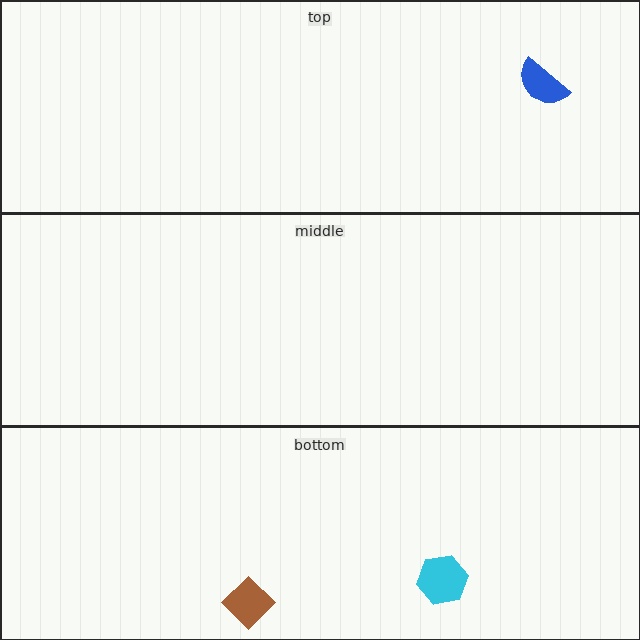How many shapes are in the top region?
1.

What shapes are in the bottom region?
The cyan hexagon, the brown diamond.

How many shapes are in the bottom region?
2.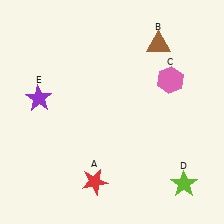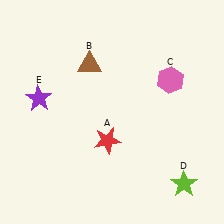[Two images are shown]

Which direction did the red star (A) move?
The red star (A) moved up.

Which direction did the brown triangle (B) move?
The brown triangle (B) moved left.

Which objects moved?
The objects that moved are: the red star (A), the brown triangle (B).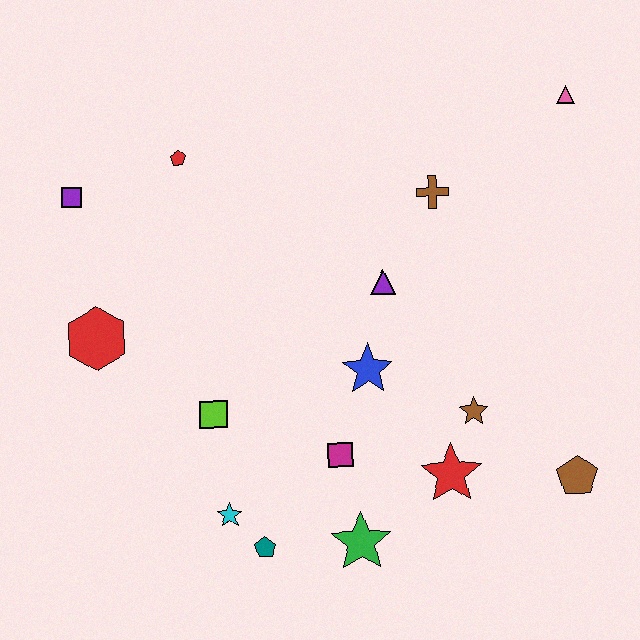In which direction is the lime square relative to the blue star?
The lime square is to the left of the blue star.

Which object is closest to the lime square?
The cyan star is closest to the lime square.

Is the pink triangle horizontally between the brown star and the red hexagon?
No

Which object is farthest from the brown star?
The purple square is farthest from the brown star.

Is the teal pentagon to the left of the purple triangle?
Yes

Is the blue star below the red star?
No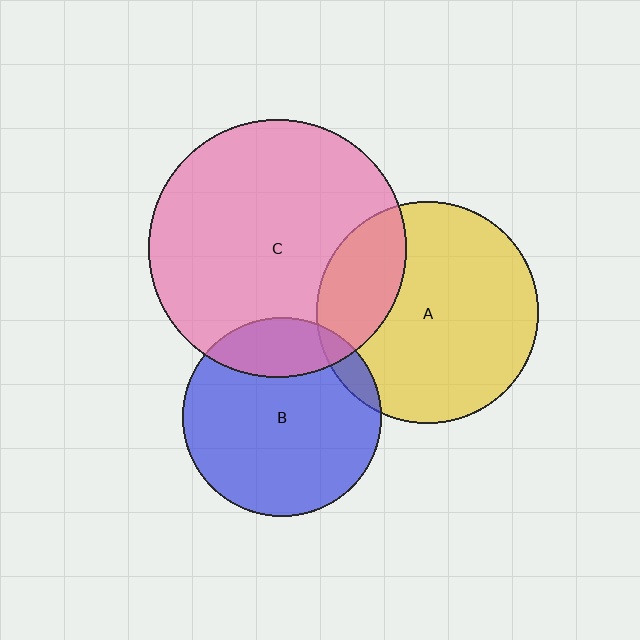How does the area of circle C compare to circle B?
Approximately 1.7 times.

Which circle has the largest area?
Circle C (pink).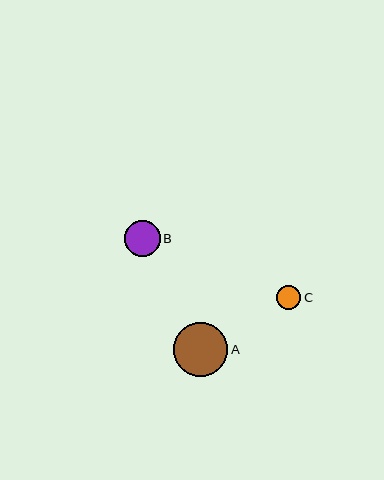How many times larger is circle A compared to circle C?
Circle A is approximately 2.2 times the size of circle C.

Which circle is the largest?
Circle A is the largest with a size of approximately 54 pixels.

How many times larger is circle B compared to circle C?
Circle B is approximately 1.5 times the size of circle C.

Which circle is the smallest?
Circle C is the smallest with a size of approximately 24 pixels.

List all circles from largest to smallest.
From largest to smallest: A, B, C.